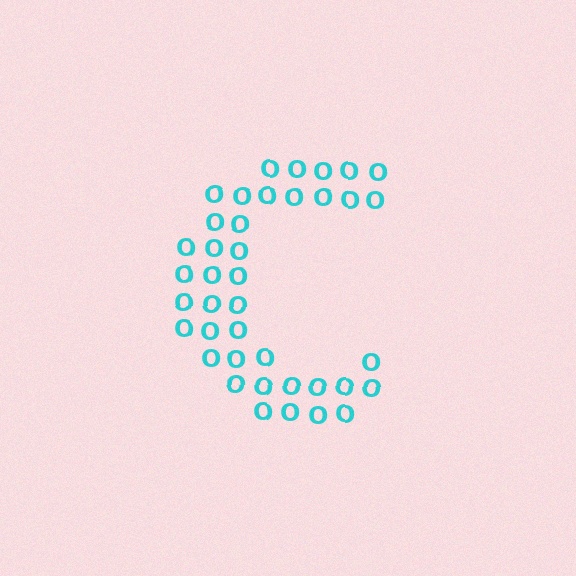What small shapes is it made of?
It is made of small letter O's.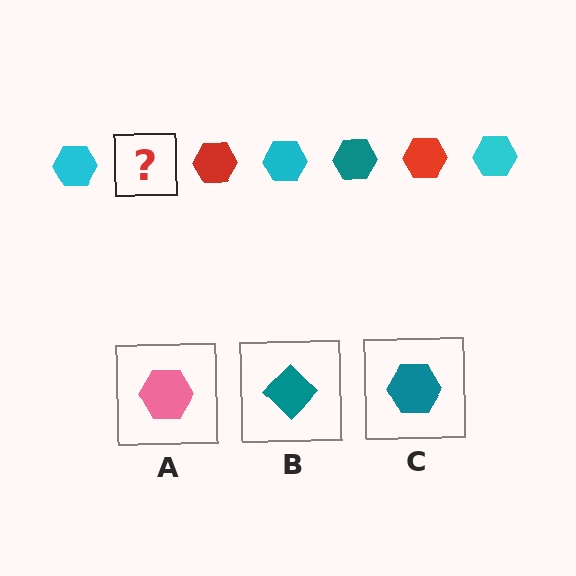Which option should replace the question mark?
Option C.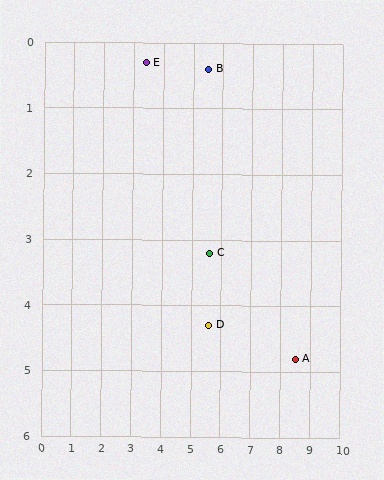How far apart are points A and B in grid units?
Points A and B are about 5.3 grid units apart.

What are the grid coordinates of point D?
Point D is at approximately (5.6, 4.3).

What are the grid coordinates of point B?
Point B is at approximately (5.5, 0.4).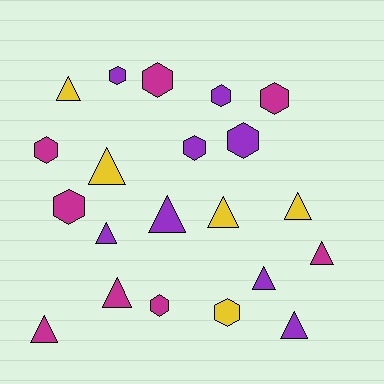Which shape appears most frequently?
Triangle, with 11 objects.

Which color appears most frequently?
Magenta, with 8 objects.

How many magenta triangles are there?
There are 3 magenta triangles.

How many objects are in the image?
There are 21 objects.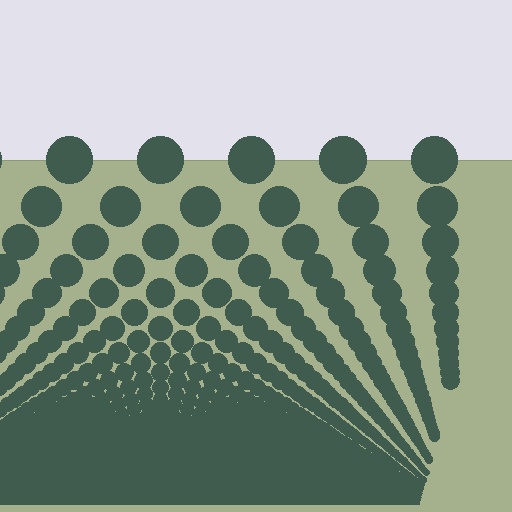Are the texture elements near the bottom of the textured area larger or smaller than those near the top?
Smaller. The gradient is inverted — elements near the bottom are smaller and denser.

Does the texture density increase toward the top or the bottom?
Density increases toward the bottom.